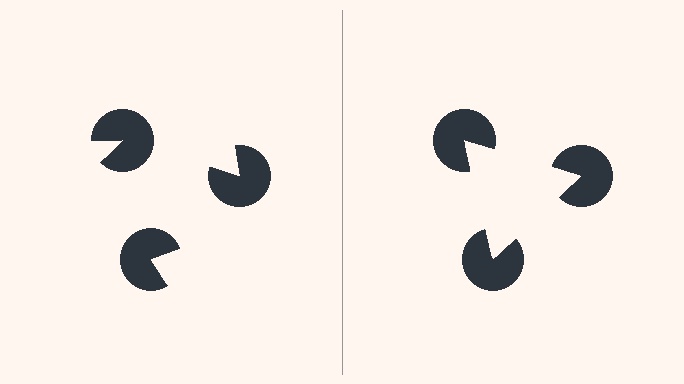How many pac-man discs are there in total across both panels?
6 — 3 on each side.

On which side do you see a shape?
An illusory triangle appears on the right side. On the left side the wedge cuts are rotated, so no coherent shape forms.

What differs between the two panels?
The pac-man discs are positioned identically on both sides; only the wedge orientations differ. On the right they align to a triangle; on the left they are misaligned.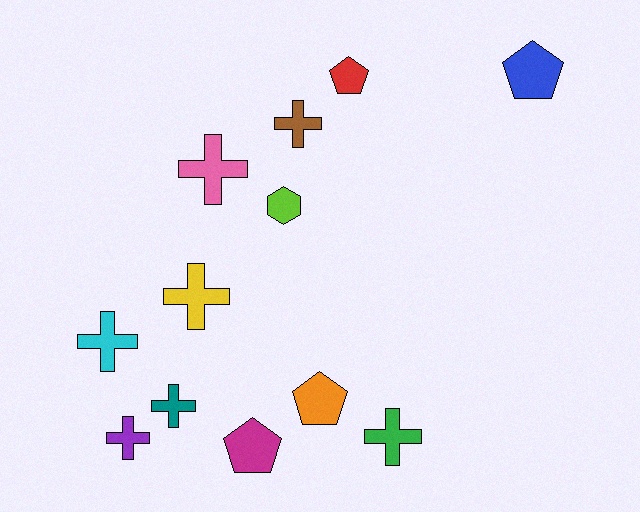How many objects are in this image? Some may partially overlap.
There are 12 objects.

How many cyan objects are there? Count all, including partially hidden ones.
There is 1 cyan object.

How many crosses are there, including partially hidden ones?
There are 7 crosses.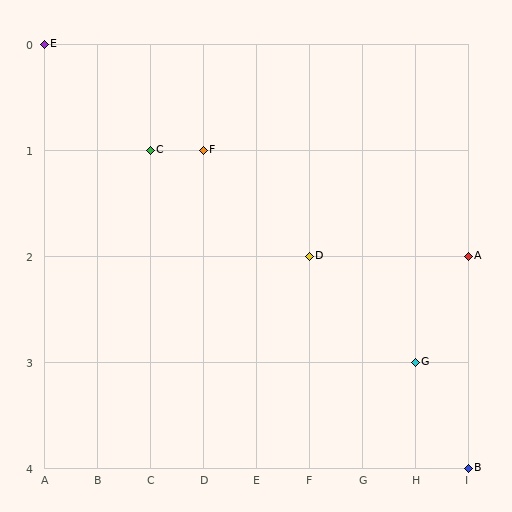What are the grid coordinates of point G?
Point G is at grid coordinates (H, 3).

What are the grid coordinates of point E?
Point E is at grid coordinates (A, 0).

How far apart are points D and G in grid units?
Points D and G are 2 columns and 1 row apart (about 2.2 grid units diagonally).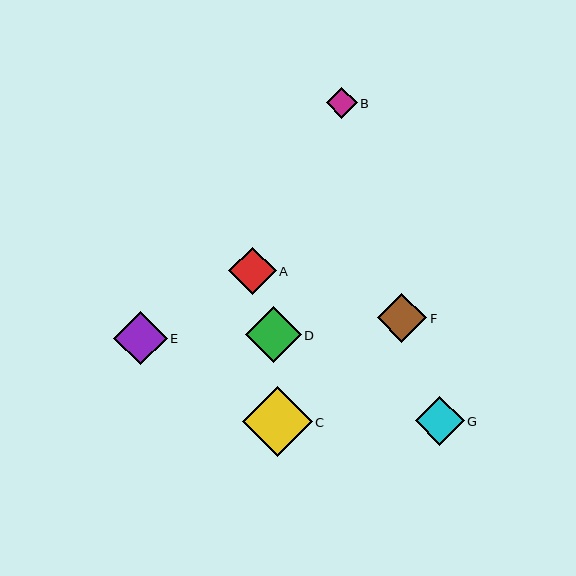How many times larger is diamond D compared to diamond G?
Diamond D is approximately 1.1 times the size of diamond G.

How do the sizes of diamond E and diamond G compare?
Diamond E and diamond G are approximately the same size.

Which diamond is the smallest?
Diamond B is the smallest with a size of approximately 31 pixels.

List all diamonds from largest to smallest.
From largest to smallest: C, D, E, F, G, A, B.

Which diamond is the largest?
Diamond C is the largest with a size of approximately 70 pixels.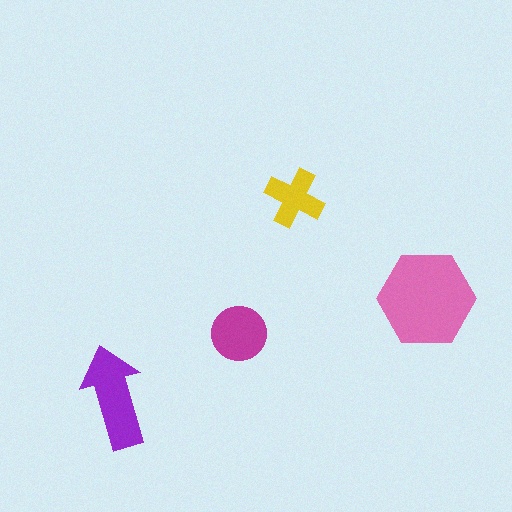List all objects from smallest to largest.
The yellow cross, the magenta circle, the purple arrow, the pink hexagon.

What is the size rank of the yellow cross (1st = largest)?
4th.